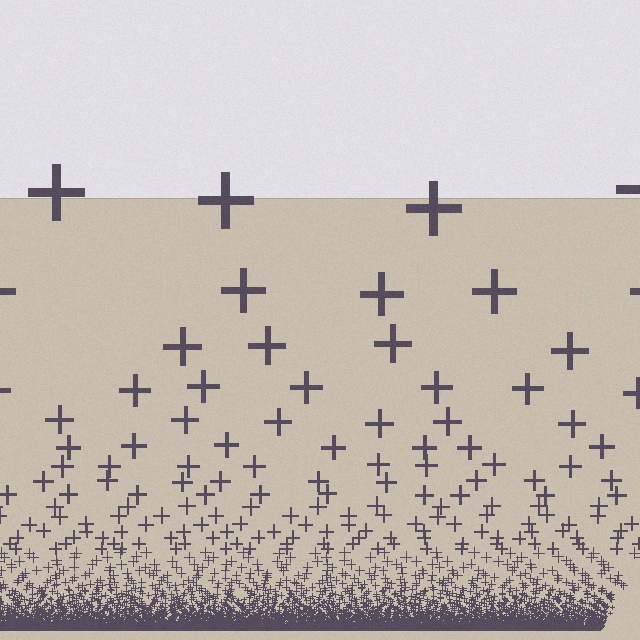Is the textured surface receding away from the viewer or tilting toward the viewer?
The surface appears to tilt toward the viewer. Texture elements get larger and sparser toward the top.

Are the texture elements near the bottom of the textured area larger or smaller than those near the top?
Smaller. The gradient is inverted — elements near the bottom are smaller and denser.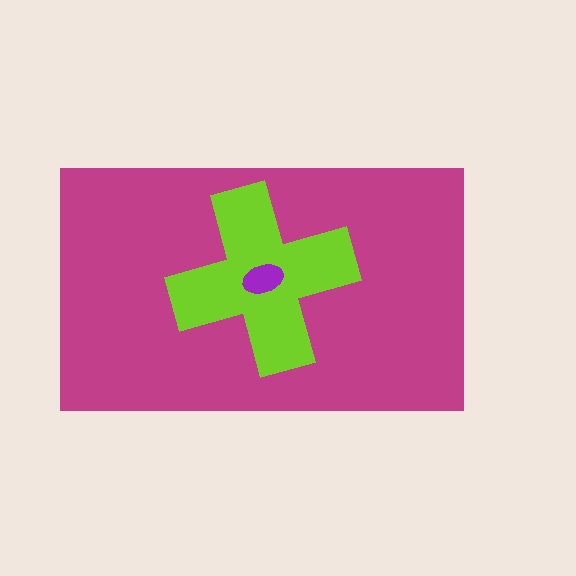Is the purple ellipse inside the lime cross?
Yes.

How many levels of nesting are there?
3.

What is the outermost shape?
The magenta rectangle.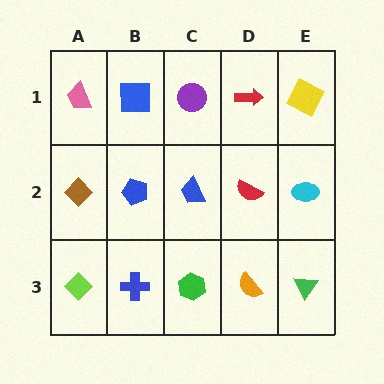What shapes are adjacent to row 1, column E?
A cyan ellipse (row 2, column E), a red arrow (row 1, column D).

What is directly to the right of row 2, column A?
A blue pentagon.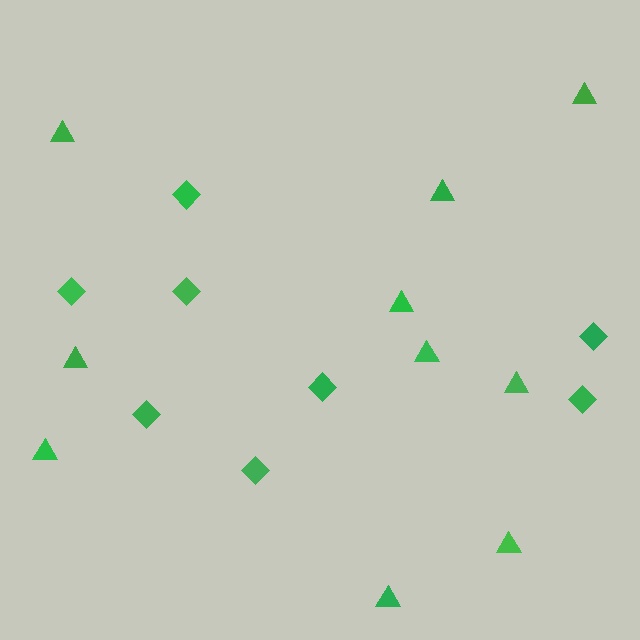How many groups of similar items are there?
There are 2 groups: one group of triangles (10) and one group of diamonds (8).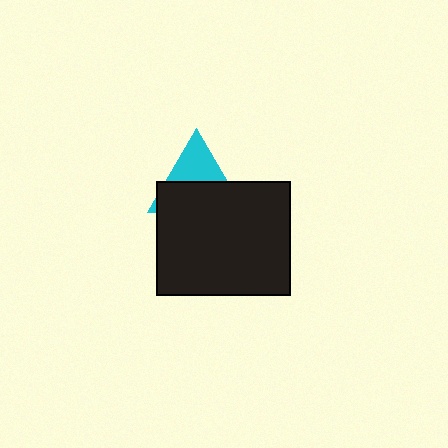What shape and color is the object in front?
The object in front is a black rectangle.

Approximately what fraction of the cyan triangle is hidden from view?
Roughly 59% of the cyan triangle is hidden behind the black rectangle.